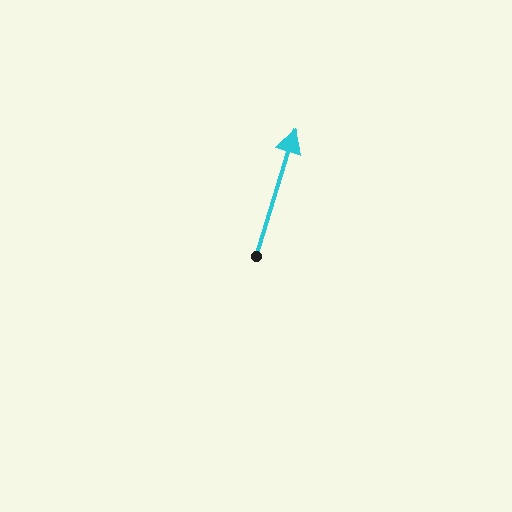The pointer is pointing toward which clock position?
Roughly 1 o'clock.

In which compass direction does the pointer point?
North.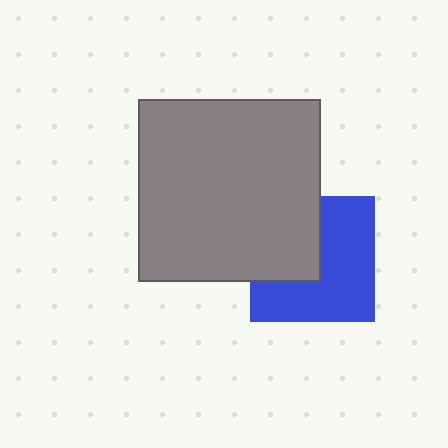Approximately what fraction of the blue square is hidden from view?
Roughly 39% of the blue square is hidden behind the gray square.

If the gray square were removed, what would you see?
You would see the complete blue square.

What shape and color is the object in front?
The object in front is a gray square.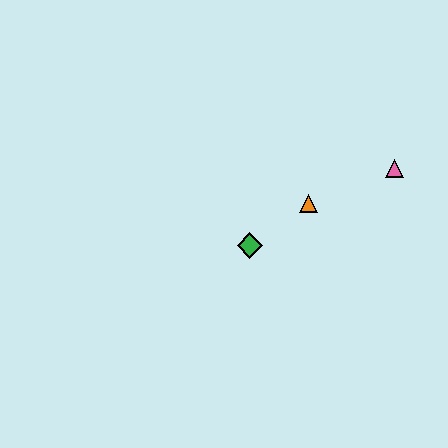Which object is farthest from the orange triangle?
The pink triangle is farthest from the orange triangle.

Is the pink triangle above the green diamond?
Yes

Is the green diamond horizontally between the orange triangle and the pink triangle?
No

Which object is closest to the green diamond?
The orange triangle is closest to the green diamond.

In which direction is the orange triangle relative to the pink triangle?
The orange triangle is to the left of the pink triangle.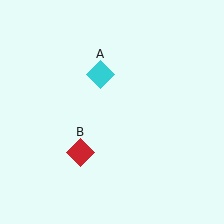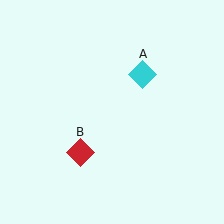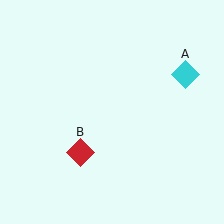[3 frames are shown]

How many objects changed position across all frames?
1 object changed position: cyan diamond (object A).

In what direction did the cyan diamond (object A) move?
The cyan diamond (object A) moved right.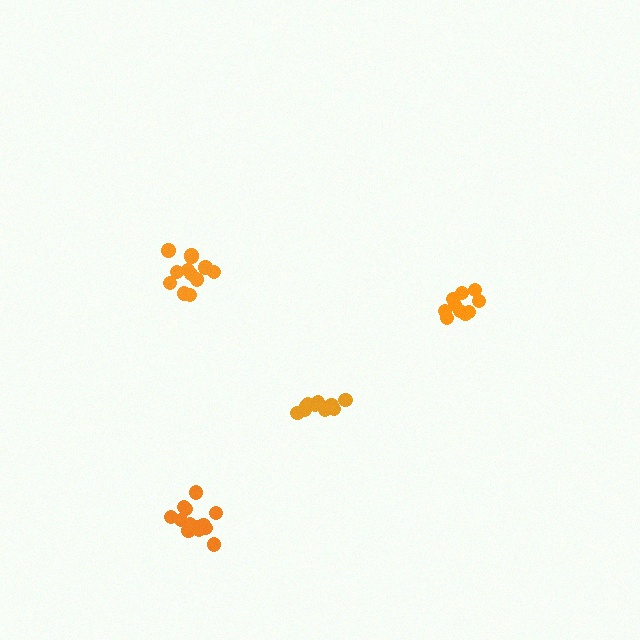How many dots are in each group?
Group 1: 10 dots, Group 2: 12 dots, Group 3: 10 dots, Group 4: 13 dots (45 total).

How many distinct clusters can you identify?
There are 4 distinct clusters.